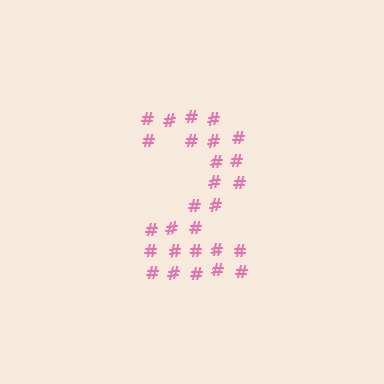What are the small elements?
The small elements are hash symbols.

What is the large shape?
The large shape is the digit 2.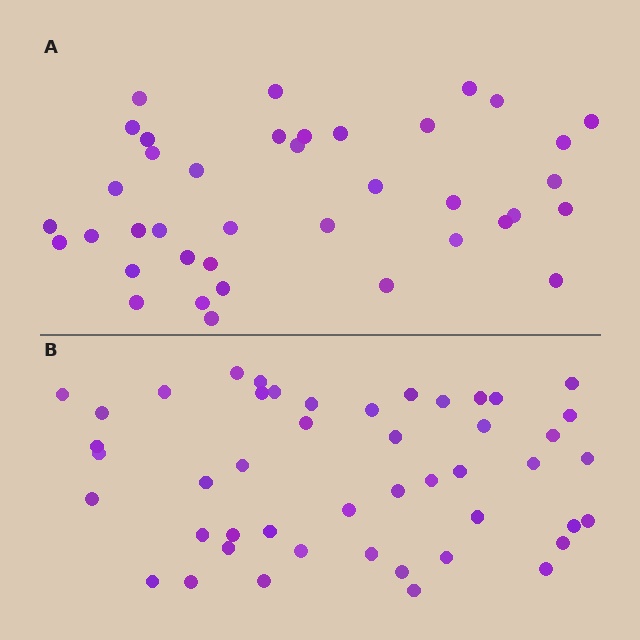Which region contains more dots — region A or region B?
Region B (the bottom region) has more dots.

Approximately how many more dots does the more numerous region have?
Region B has roughly 8 or so more dots than region A.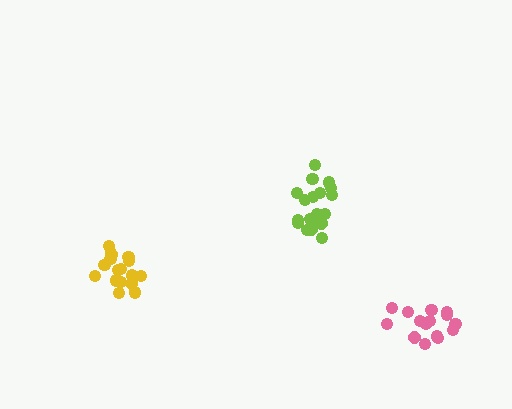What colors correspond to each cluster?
The clusters are colored: pink, lime, yellow.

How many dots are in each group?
Group 1: 15 dots, Group 2: 20 dots, Group 3: 17 dots (52 total).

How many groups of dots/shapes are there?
There are 3 groups.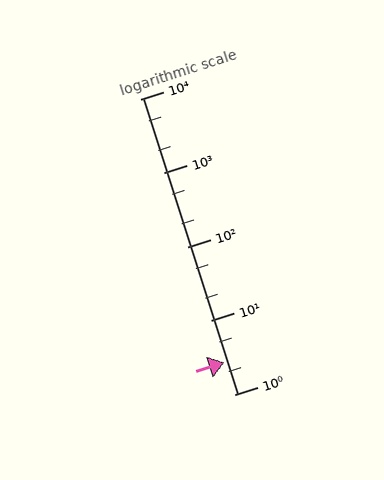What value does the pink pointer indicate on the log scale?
The pointer indicates approximately 2.7.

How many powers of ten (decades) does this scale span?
The scale spans 4 decades, from 1 to 10000.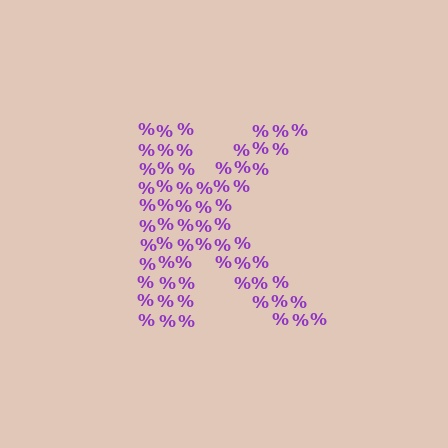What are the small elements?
The small elements are percent signs.